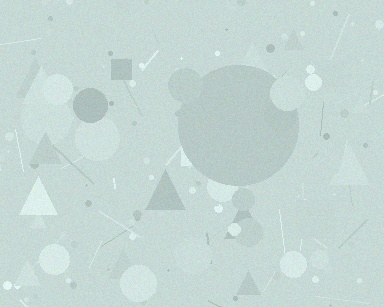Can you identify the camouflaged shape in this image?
The camouflaged shape is a circle.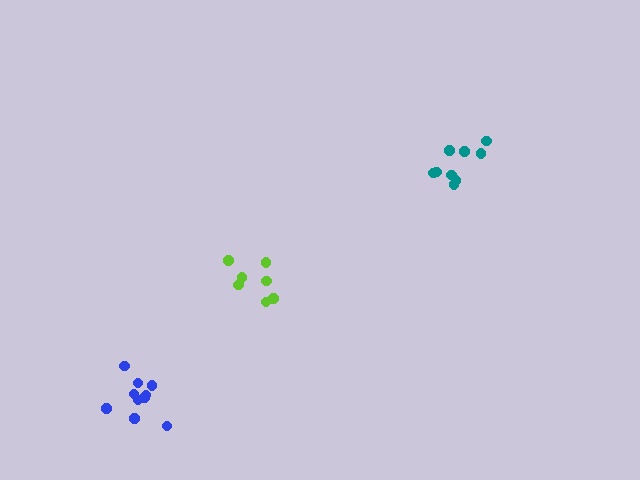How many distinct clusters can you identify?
There are 3 distinct clusters.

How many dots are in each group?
Group 1: 9 dots, Group 2: 10 dots, Group 3: 7 dots (26 total).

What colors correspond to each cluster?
The clusters are colored: teal, blue, lime.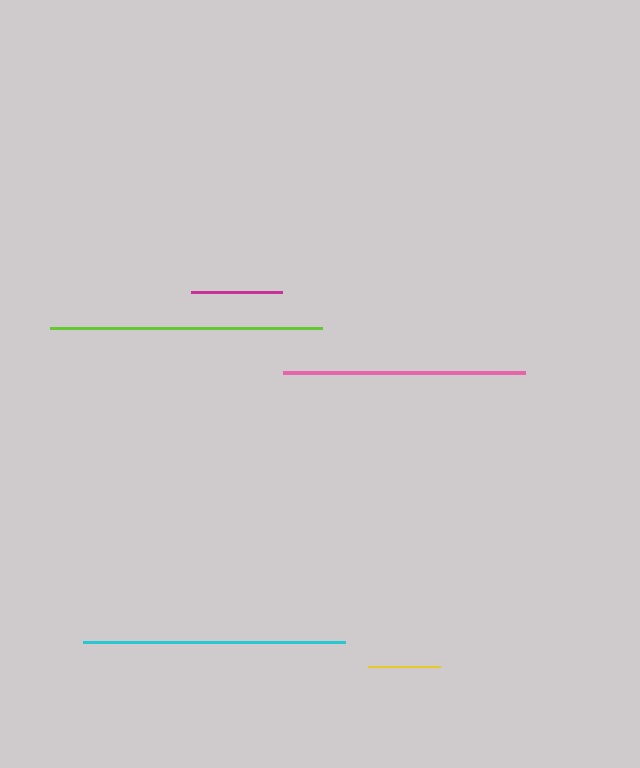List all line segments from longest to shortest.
From longest to shortest: lime, cyan, pink, magenta, yellow.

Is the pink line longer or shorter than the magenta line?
The pink line is longer than the magenta line.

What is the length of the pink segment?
The pink segment is approximately 242 pixels long.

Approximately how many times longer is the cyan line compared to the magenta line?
The cyan line is approximately 2.9 times the length of the magenta line.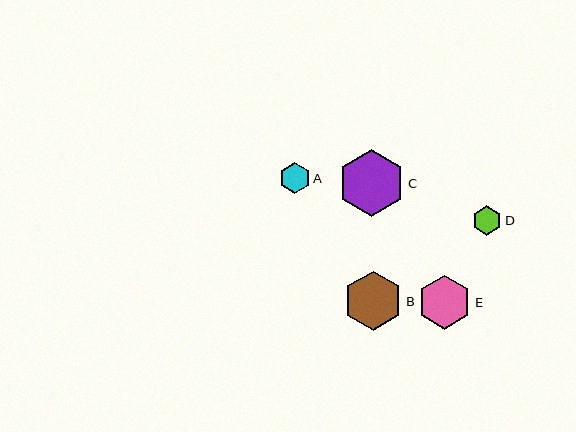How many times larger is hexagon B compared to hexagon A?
Hexagon B is approximately 1.9 times the size of hexagon A.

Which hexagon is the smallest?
Hexagon D is the smallest with a size of approximately 30 pixels.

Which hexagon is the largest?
Hexagon C is the largest with a size of approximately 67 pixels.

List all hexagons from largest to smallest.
From largest to smallest: C, B, E, A, D.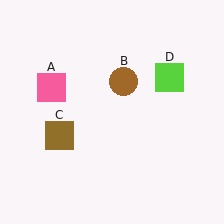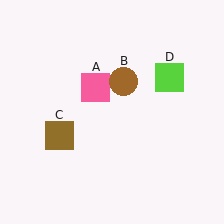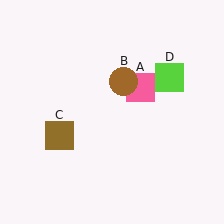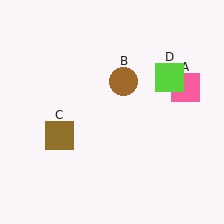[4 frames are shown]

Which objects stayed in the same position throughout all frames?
Brown circle (object B) and brown square (object C) and lime square (object D) remained stationary.